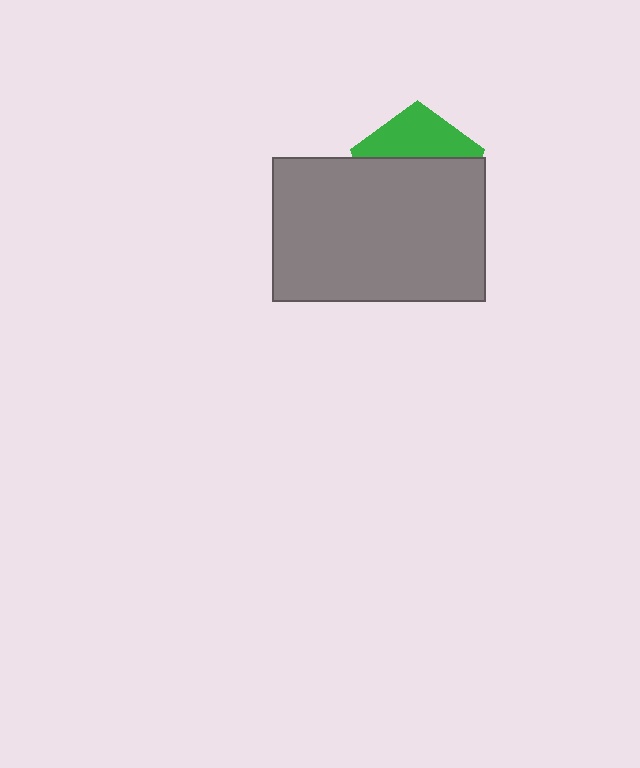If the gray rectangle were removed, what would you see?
You would see the complete green pentagon.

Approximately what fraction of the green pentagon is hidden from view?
Roughly 64% of the green pentagon is hidden behind the gray rectangle.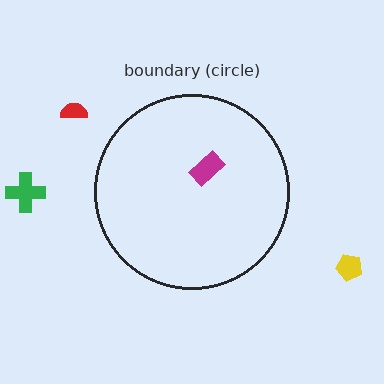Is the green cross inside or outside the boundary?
Outside.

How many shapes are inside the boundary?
1 inside, 3 outside.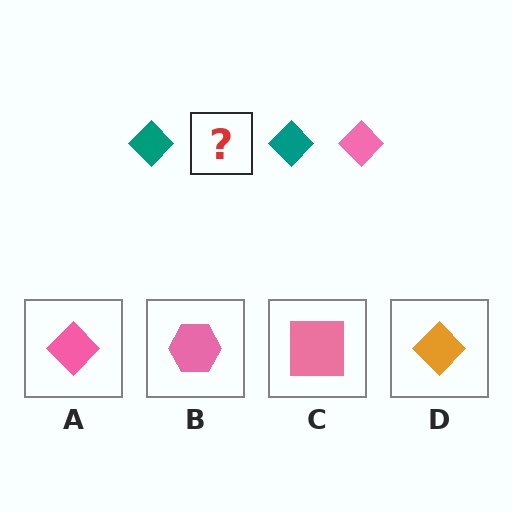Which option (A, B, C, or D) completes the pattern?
A.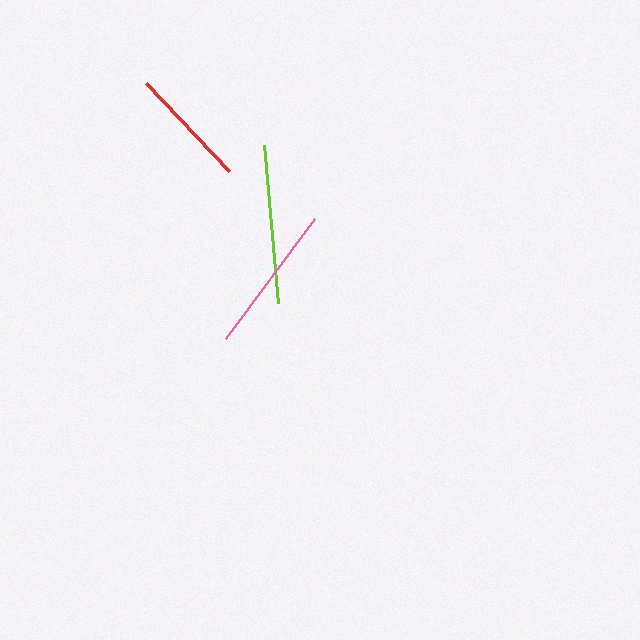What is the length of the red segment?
The red segment is approximately 121 pixels long.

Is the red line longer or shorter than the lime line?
The lime line is longer than the red line.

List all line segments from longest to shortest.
From longest to shortest: lime, pink, red.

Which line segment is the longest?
The lime line is the longest at approximately 159 pixels.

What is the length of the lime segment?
The lime segment is approximately 159 pixels long.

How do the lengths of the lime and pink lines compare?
The lime and pink lines are approximately the same length.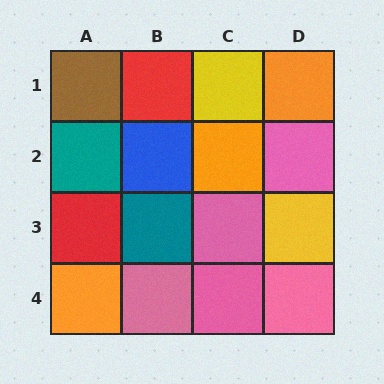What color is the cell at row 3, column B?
Teal.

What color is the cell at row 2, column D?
Pink.